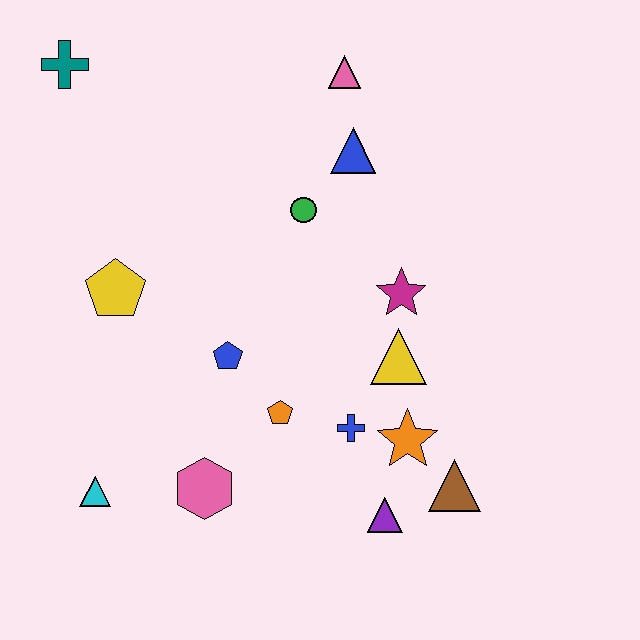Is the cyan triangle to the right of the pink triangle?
No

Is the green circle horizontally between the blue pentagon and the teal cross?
No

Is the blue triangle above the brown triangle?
Yes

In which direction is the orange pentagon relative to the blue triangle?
The orange pentagon is below the blue triangle.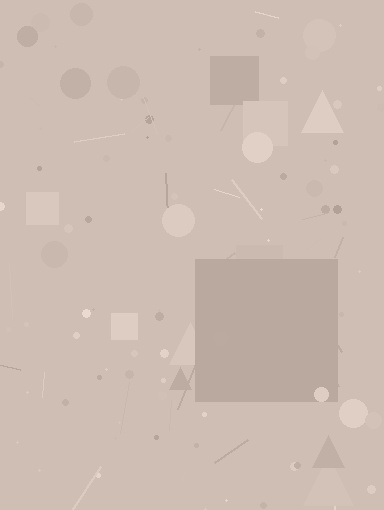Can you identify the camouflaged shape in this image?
The camouflaged shape is a square.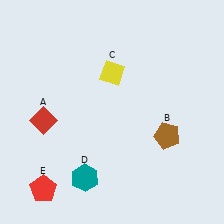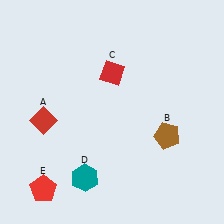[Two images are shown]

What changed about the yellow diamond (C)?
In Image 1, C is yellow. In Image 2, it changed to red.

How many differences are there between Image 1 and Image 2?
There is 1 difference between the two images.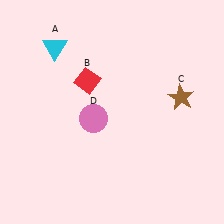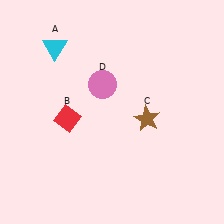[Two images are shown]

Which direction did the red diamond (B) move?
The red diamond (B) moved down.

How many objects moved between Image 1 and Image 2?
3 objects moved between the two images.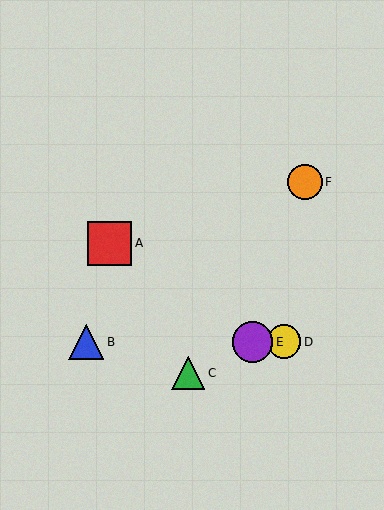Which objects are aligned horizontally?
Objects B, D, E are aligned horizontally.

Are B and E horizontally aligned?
Yes, both are at y≈342.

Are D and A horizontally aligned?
No, D is at y≈342 and A is at y≈243.